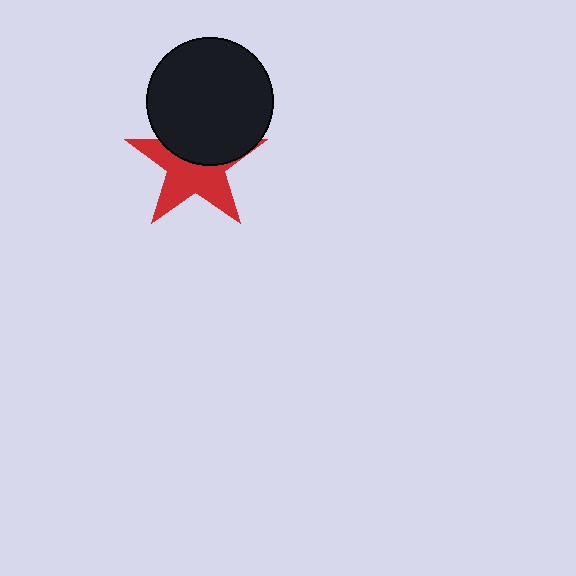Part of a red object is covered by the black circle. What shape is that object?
It is a star.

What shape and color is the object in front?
The object in front is a black circle.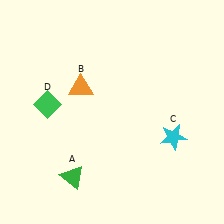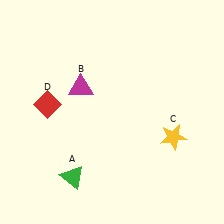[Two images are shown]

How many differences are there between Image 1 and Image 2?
There are 3 differences between the two images.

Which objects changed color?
B changed from orange to magenta. C changed from cyan to yellow. D changed from green to red.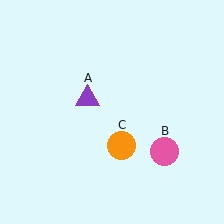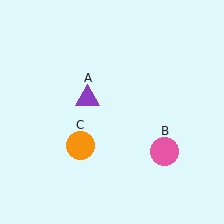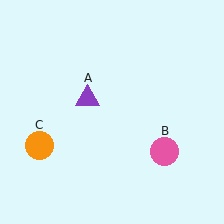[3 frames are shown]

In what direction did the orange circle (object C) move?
The orange circle (object C) moved left.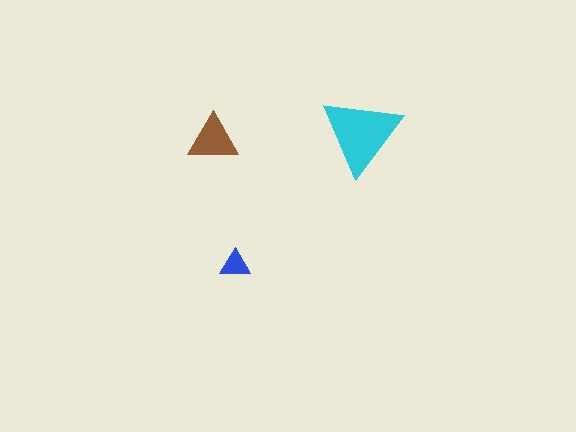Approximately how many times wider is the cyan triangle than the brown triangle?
About 1.5 times wider.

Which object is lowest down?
The blue triangle is bottommost.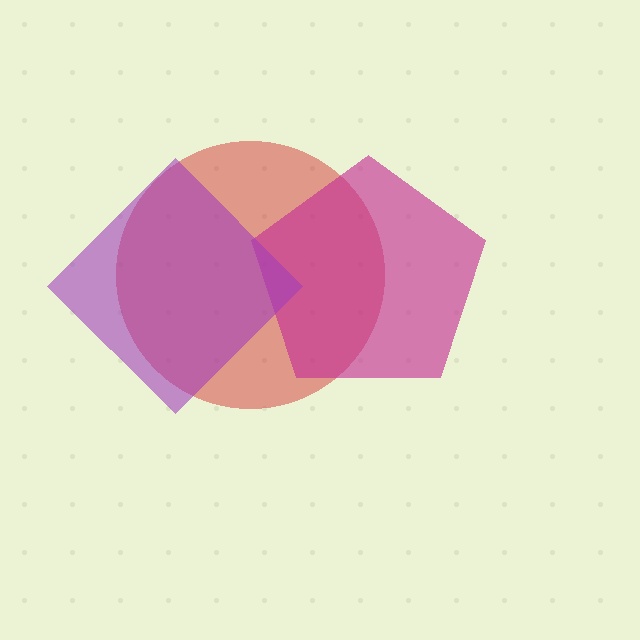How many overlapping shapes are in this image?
There are 3 overlapping shapes in the image.